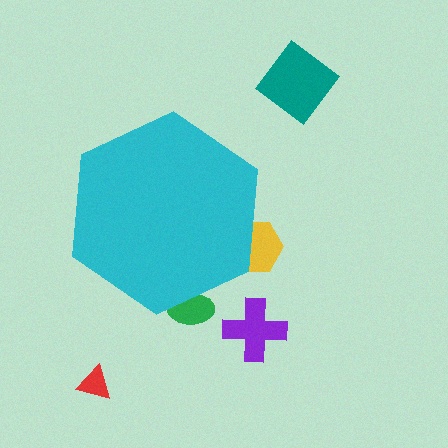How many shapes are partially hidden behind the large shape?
2 shapes are partially hidden.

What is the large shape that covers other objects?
A cyan hexagon.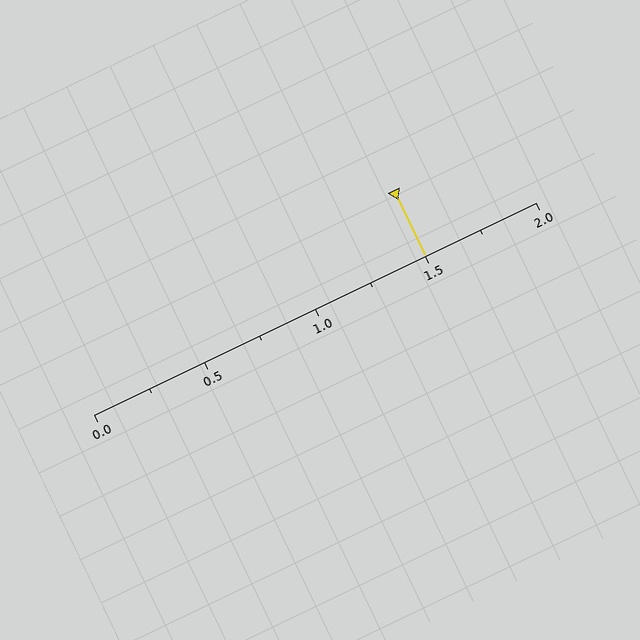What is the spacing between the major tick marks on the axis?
The major ticks are spaced 0.5 apart.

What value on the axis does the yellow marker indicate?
The marker indicates approximately 1.5.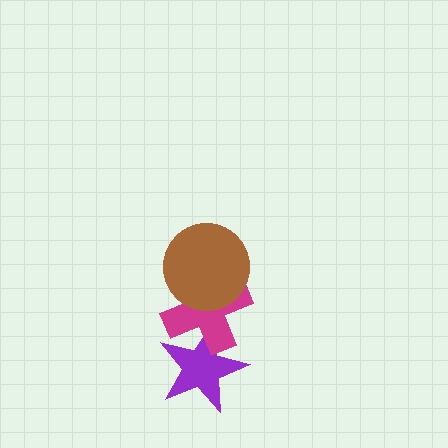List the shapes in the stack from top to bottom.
From top to bottom: the brown circle, the magenta cross, the purple star.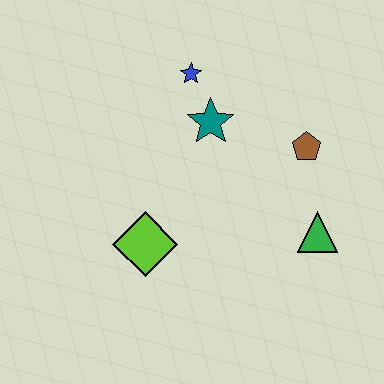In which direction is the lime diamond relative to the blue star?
The lime diamond is below the blue star.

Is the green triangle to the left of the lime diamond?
No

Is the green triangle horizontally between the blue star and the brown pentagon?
No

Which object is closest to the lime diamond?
The teal star is closest to the lime diamond.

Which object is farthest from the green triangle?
The blue star is farthest from the green triangle.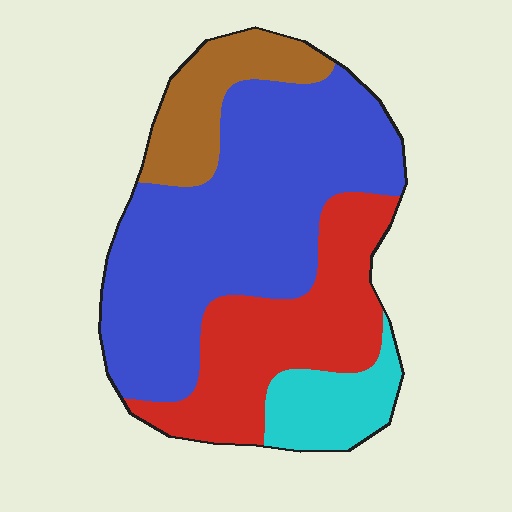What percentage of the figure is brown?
Brown covers roughly 15% of the figure.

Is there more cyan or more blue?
Blue.